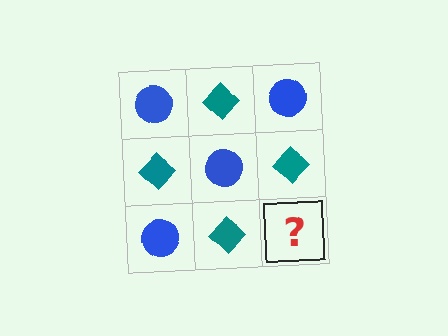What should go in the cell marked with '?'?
The missing cell should contain a blue circle.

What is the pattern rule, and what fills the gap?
The rule is that it alternates blue circle and teal diamond in a checkerboard pattern. The gap should be filled with a blue circle.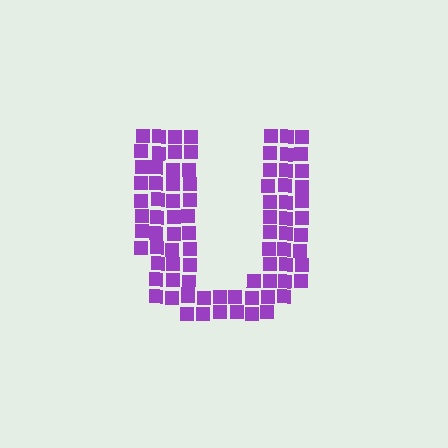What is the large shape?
The large shape is the letter U.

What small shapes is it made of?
It is made of small squares.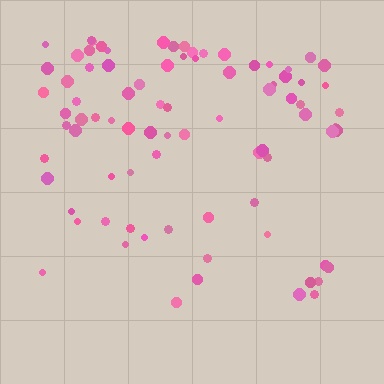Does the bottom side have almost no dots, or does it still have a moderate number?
Still a moderate number, just noticeably fewer than the top.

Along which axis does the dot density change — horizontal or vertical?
Vertical.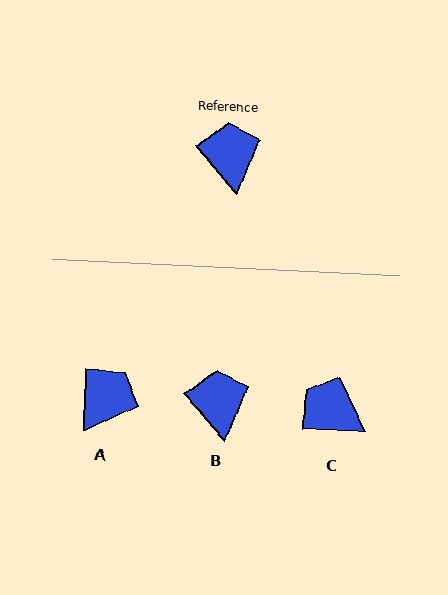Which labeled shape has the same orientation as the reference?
B.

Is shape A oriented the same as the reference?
No, it is off by about 43 degrees.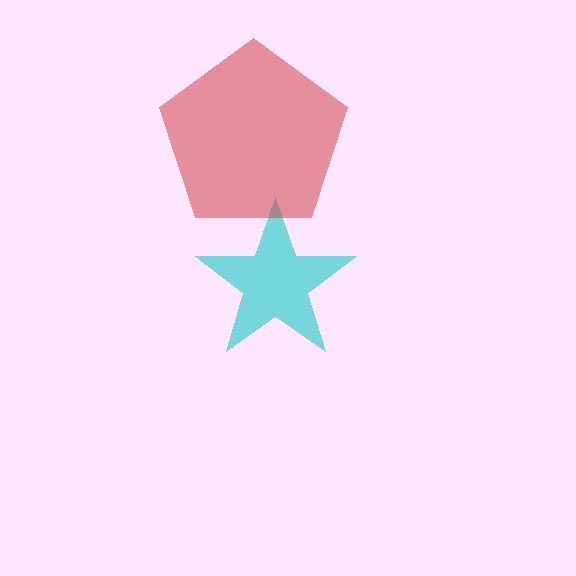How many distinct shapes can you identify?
There are 2 distinct shapes: a cyan star, a red pentagon.